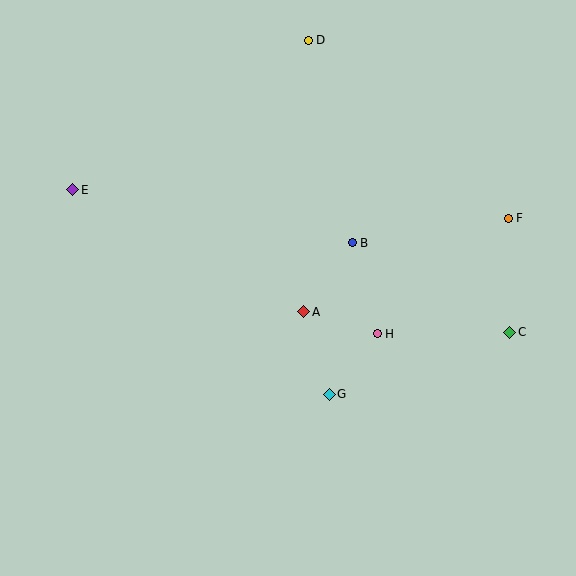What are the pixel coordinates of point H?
Point H is at (377, 334).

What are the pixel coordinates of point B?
Point B is at (352, 243).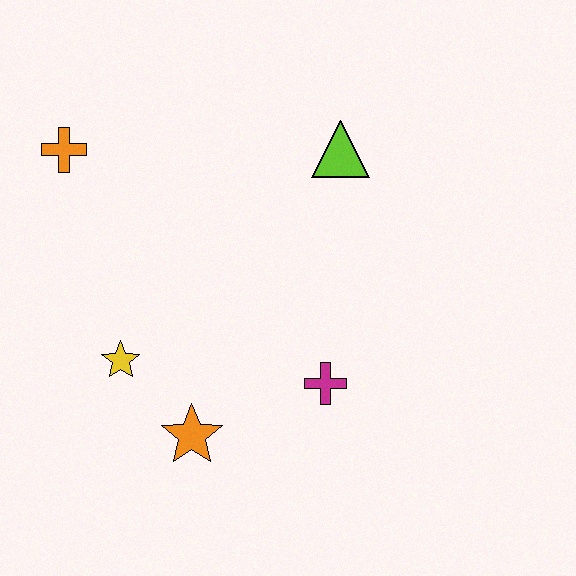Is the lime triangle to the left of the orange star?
No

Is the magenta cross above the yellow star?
No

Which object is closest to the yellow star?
The orange star is closest to the yellow star.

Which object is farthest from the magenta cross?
The orange cross is farthest from the magenta cross.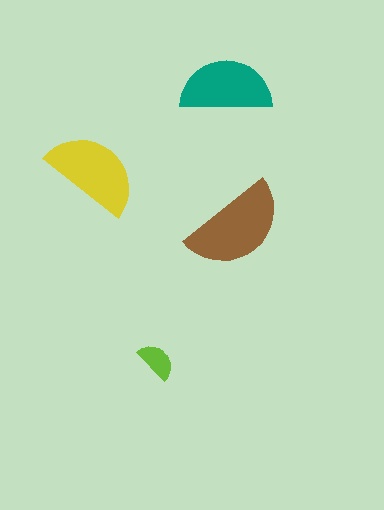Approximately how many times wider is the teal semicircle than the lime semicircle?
About 2.5 times wider.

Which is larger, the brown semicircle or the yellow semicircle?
The brown one.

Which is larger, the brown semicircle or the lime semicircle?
The brown one.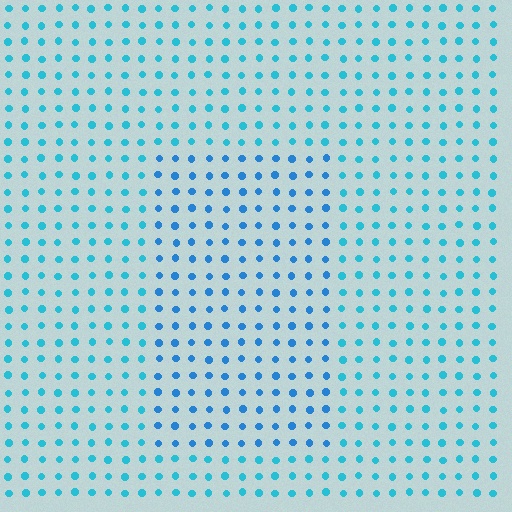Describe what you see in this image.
The image is filled with small cyan elements in a uniform arrangement. A rectangle-shaped region is visible where the elements are tinted to a slightly different hue, forming a subtle color boundary.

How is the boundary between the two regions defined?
The boundary is defined purely by a slight shift in hue (about 21 degrees). Spacing, size, and orientation are identical on both sides.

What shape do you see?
I see a rectangle.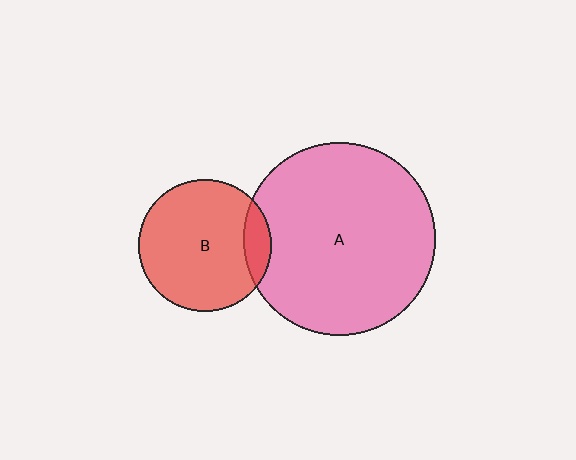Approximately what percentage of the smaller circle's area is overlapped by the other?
Approximately 10%.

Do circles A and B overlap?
Yes.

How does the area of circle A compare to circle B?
Approximately 2.1 times.